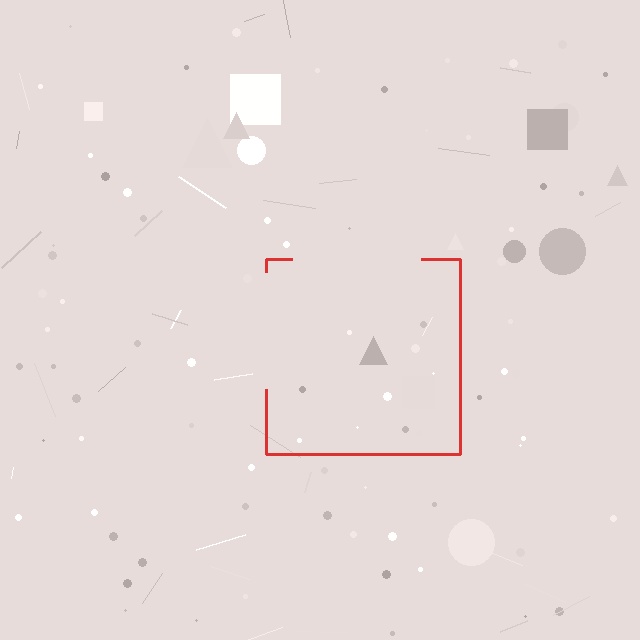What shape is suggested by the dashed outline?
The dashed outline suggests a square.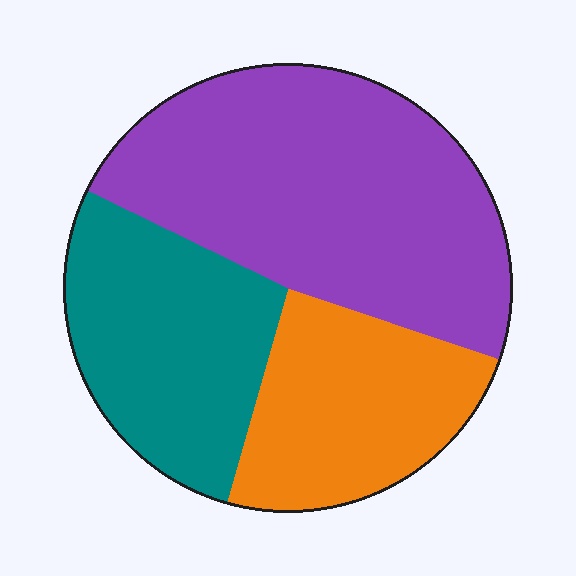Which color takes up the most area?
Purple, at roughly 50%.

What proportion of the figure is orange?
Orange takes up about one quarter (1/4) of the figure.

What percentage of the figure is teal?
Teal covers about 30% of the figure.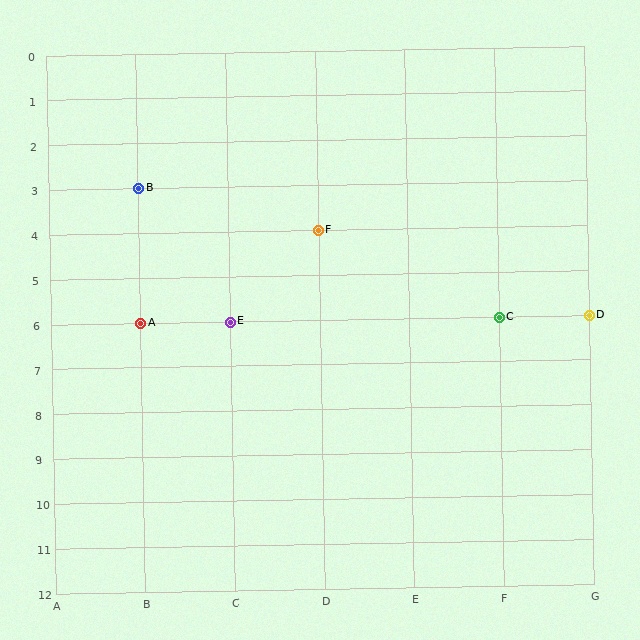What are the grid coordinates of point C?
Point C is at grid coordinates (F, 6).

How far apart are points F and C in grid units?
Points F and C are 2 columns and 2 rows apart (about 2.8 grid units diagonally).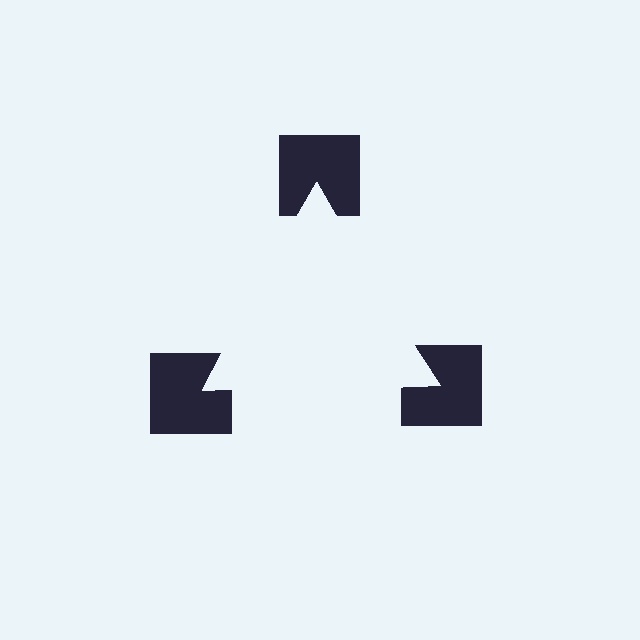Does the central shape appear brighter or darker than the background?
It typically appears slightly brighter than the background, even though no actual brightness change is drawn.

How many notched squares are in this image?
There are 3 — one at each vertex of the illusory triangle.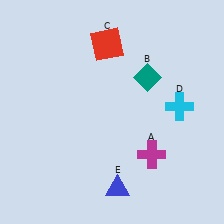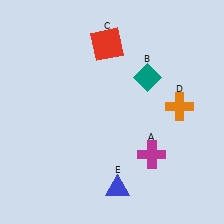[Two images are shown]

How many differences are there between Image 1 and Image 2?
There is 1 difference between the two images.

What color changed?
The cross (D) changed from cyan in Image 1 to orange in Image 2.